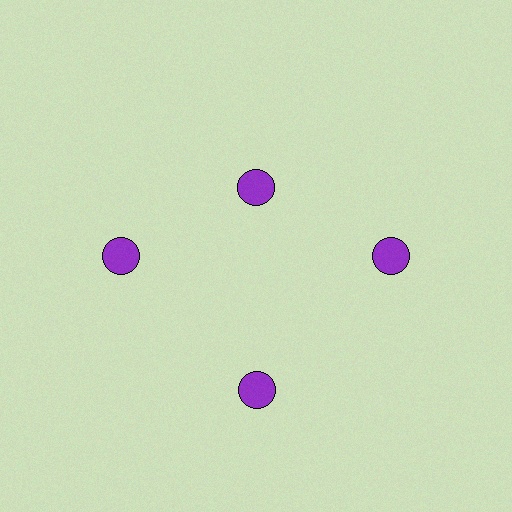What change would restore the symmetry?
The symmetry would be restored by moving it outward, back onto the ring so that all 4 circles sit at equal angles and equal distance from the center.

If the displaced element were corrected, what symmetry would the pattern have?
It would have 4-fold rotational symmetry — the pattern would map onto itself every 90 degrees.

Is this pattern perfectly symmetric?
No. The 4 purple circles are arranged in a ring, but one element near the 12 o'clock position is pulled inward toward the center, breaking the 4-fold rotational symmetry.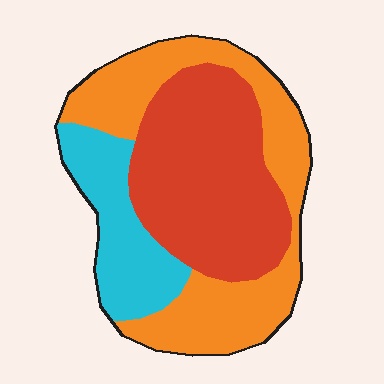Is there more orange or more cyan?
Orange.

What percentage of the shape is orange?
Orange covers about 40% of the shape.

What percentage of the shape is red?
Red covers about 40% of the shape.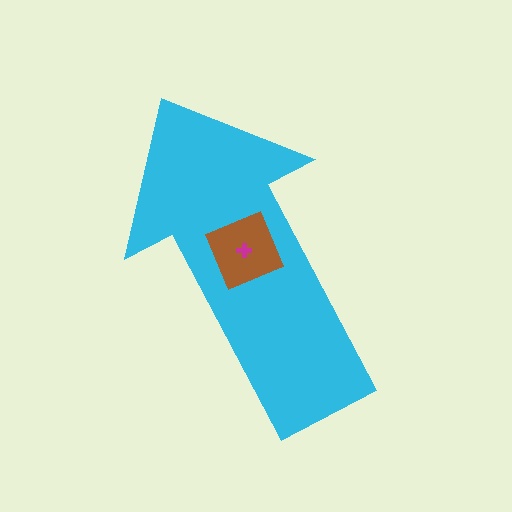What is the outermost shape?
The cyan arrow.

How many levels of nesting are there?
3.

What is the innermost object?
The magenta cross.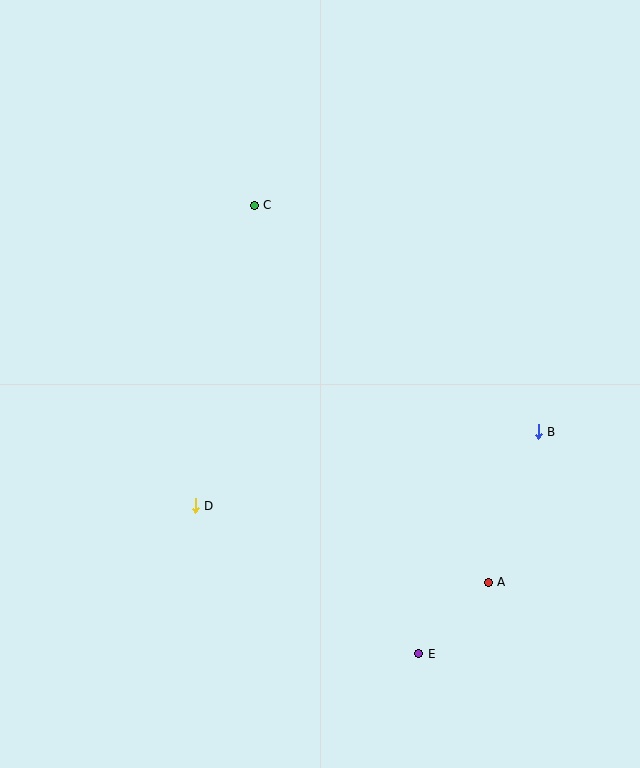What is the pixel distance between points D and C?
The distance between D and C is 306 pixels.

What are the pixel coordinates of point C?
Point C is at (254, 205).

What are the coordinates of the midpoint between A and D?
The midpoint between A and D is at (342, 544).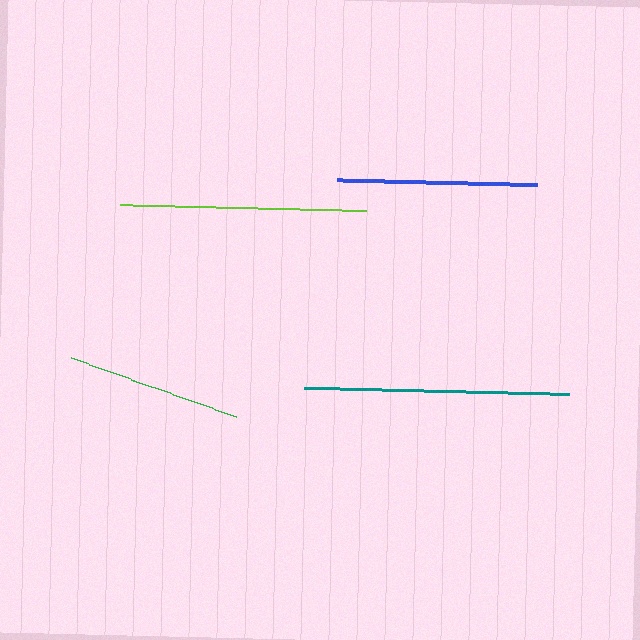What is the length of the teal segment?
The teal segment is approximately 265 pixels long.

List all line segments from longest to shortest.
From longest to shortest: teal, lime, blue, green.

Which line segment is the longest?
The teal line is the longest at approximately 265 pixels.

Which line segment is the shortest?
The green line is the shortest at approximately 175 pixels.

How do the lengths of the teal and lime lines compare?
The teal and lime lines are approximately the same length.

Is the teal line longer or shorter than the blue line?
The teal line is longer than the blue line.